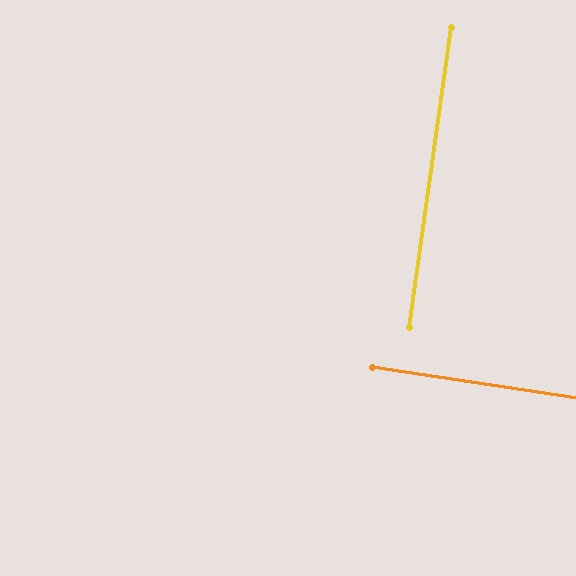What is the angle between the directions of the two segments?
Approximately 90 degrees.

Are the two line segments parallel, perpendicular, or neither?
Perpendicular — they meet at approximately 90°.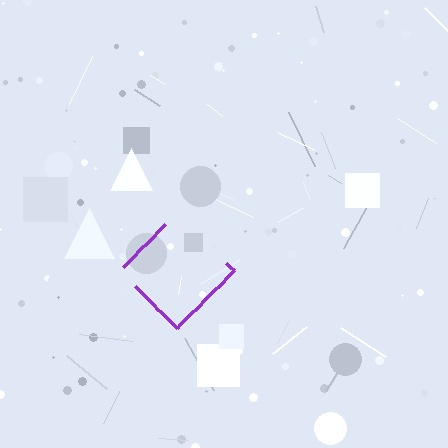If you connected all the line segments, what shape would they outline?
They would outline a diamond.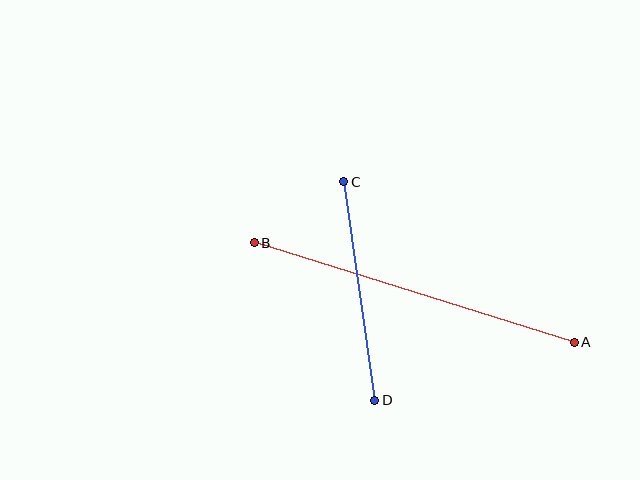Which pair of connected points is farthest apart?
Points A and B are farthest apart.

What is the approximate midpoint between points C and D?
The midpoint is at approximately (359, 291) pixels.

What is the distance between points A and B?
The distance is approximately 335 pixels.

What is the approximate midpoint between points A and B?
The midpoint is at approximately (414, 293) pixels.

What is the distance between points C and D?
The distance is approximately 220 pixels.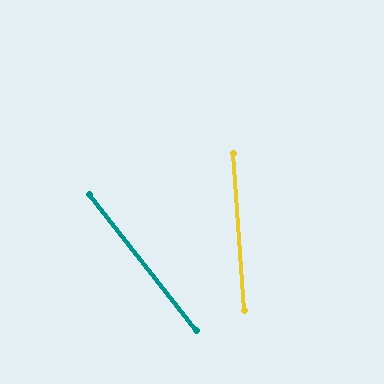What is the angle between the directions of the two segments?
Approximately 34 degrees.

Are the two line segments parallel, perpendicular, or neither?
Neither parallel nor perpendicular — they differ by about 34°.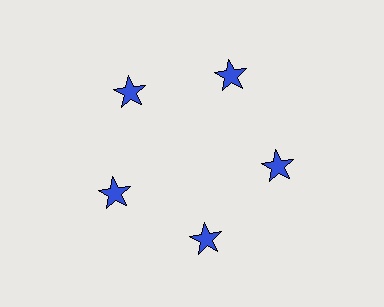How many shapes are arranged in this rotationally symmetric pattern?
There are 5 shapes, arranged in 5 groups of 1.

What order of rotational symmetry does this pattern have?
This pattern has 5-fold rotational symmetry.